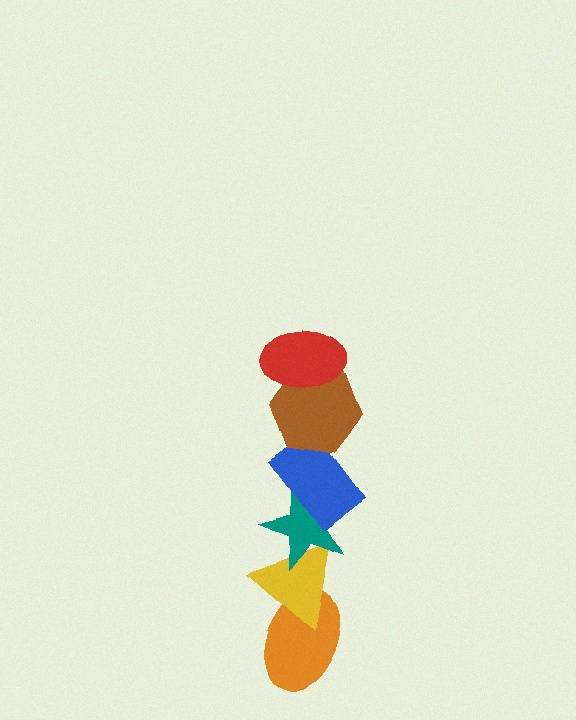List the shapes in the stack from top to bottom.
From top to bottom: the red ellipse, the brown hexagon, the blue rectangle, the teal star, the yellow triangle, the orange ellipse.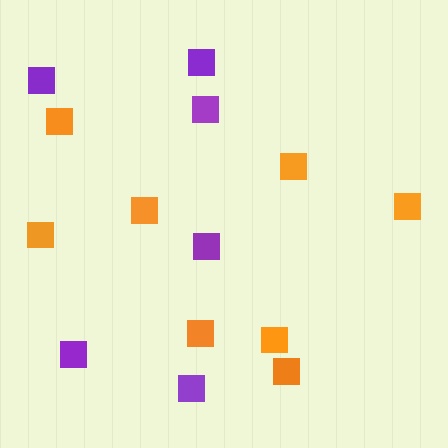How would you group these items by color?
There are 2 groups: one group of orange squares (8) and one group of purple squares (6).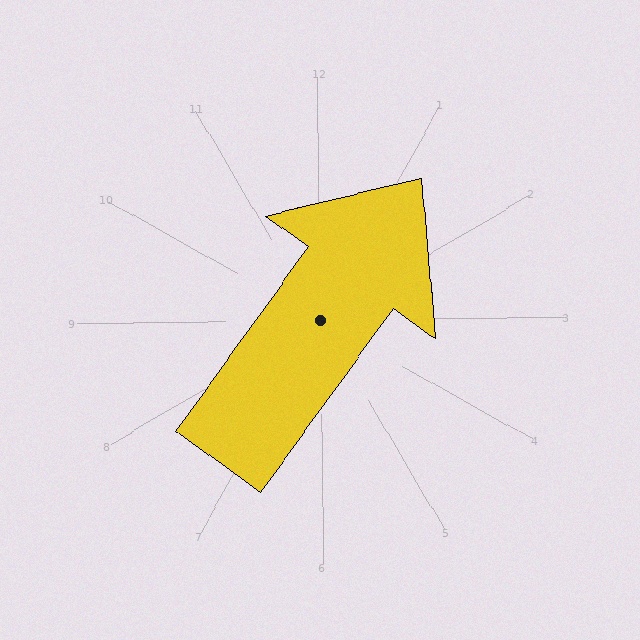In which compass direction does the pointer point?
Northeast.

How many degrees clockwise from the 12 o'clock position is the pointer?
Approximately 36 degrees.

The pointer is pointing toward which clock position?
Roughly 1 o'clock.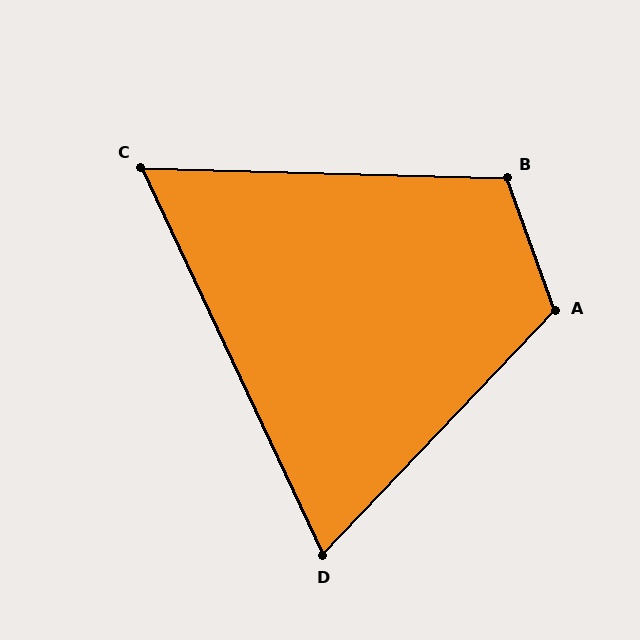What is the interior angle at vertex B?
Approximately 111 degrees (obtuse).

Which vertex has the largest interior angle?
A, at approximately 117 degrees.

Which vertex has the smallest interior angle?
C, at approximately 63 degrees.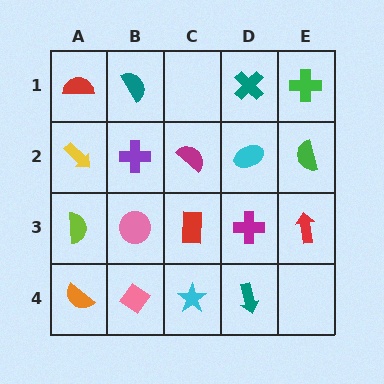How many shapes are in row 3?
5 shapes.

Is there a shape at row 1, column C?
No, that cell is empty.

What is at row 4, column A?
An orange semicircle.